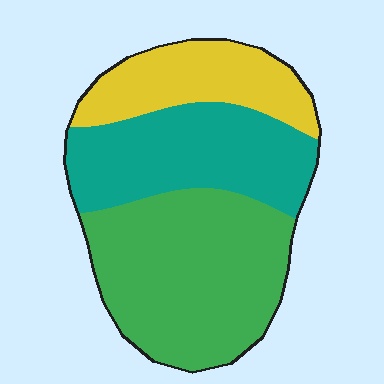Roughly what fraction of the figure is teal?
Teal takes up between a quarter and a half of the figure.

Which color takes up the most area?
Green, at roughly 45%.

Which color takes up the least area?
Yellow, at roughly 20%.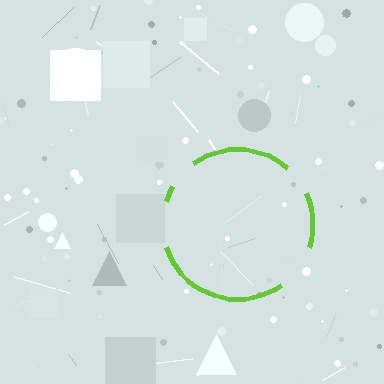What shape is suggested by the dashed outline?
The dashed outline suggests a circle.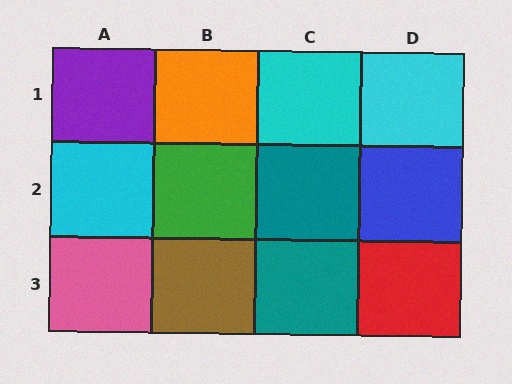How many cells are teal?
2 cells are teal.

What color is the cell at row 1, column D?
Cyan.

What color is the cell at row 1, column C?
Cyan.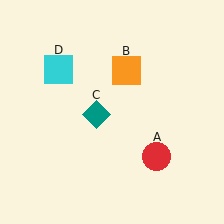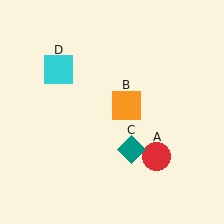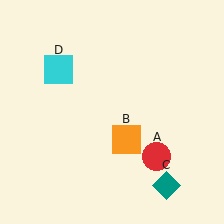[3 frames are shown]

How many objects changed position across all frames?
2 objects changed position: orange square (object B), teal diamond (object C).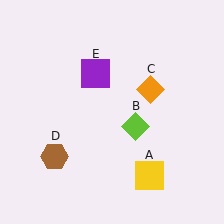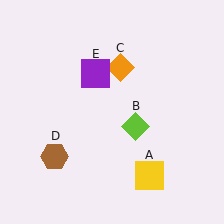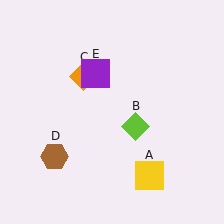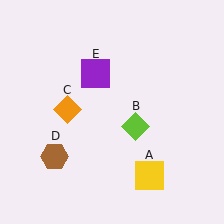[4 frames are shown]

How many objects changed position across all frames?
1 object changed position: orange diamond (object C).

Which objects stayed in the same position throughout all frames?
Yellow square (object A) and lime diamond (object B) and brown hexagon (object D) and purple square (object E) remained stationary.